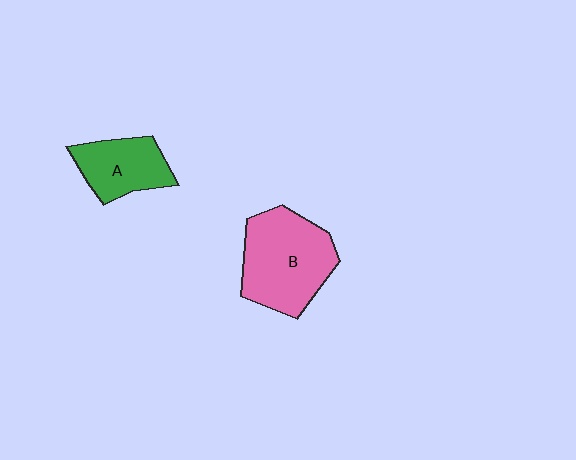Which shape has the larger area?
Shape B (pink).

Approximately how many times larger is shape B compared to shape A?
Approximately 1.6 times.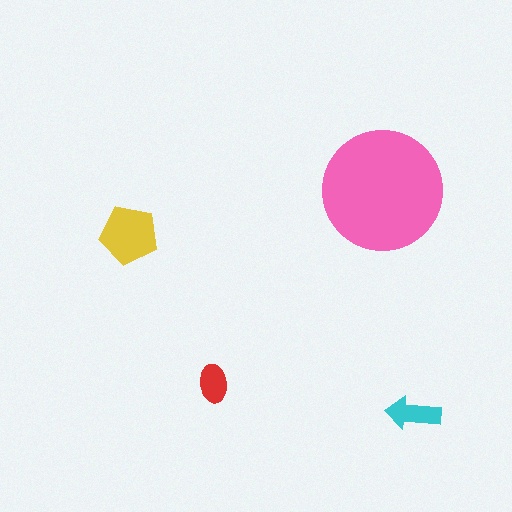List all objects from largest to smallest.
The pink circle, the yellow pentagon, the cyan arrow, the red ellipse.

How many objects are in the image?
There are 4 objects in the image.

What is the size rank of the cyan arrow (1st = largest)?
3rd.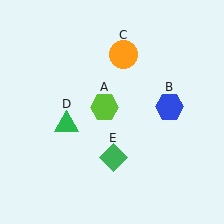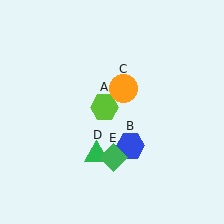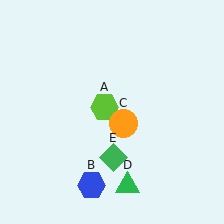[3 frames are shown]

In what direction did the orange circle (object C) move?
The orange circle (object C) moved down.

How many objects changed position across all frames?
3 objects changed position: blue hexagon (object B), orange circle (object C), green triangle (object D).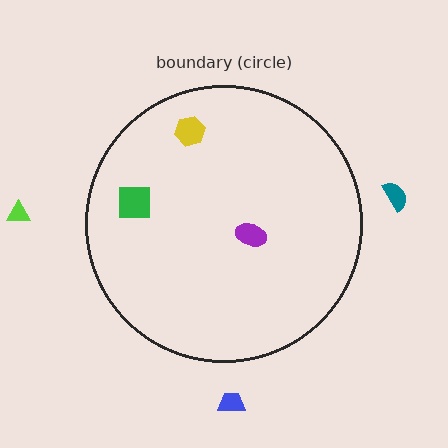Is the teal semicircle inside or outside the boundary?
Outside.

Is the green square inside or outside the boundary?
Inside.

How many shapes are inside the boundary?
3 inside, 3 outside.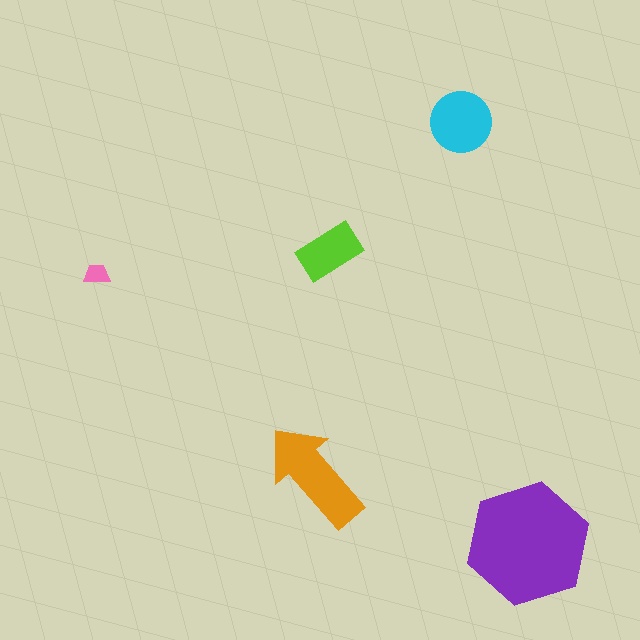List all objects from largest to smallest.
The purple hexagon, the orange arrow, the cyan circle, the lime rectangle, the pink trapezoid.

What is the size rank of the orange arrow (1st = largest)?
2nd.